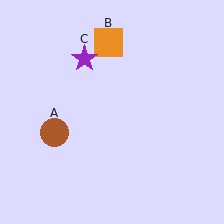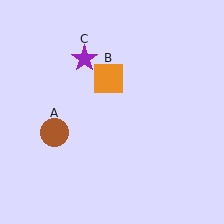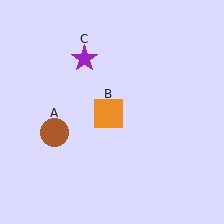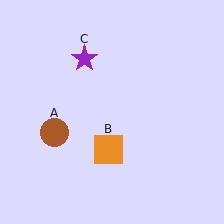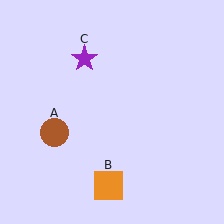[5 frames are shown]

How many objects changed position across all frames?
1 object changed position: orange square (object B).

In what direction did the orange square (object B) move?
The orange square (object B) moved down.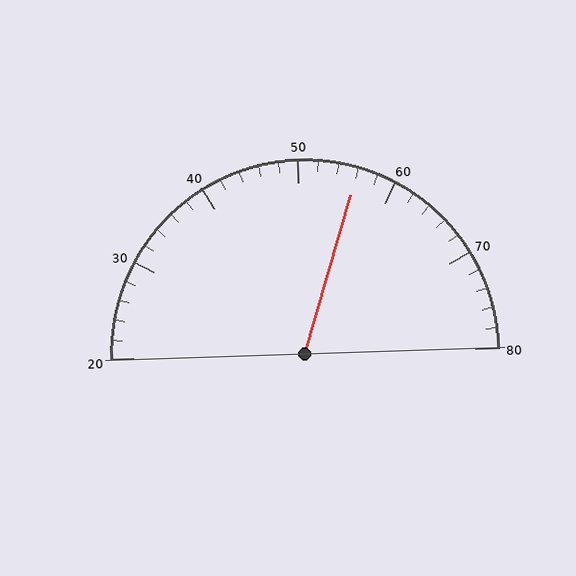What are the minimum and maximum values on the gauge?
The gauge ranges from 20 to 80.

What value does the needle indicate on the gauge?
The needle indicates approximately 56.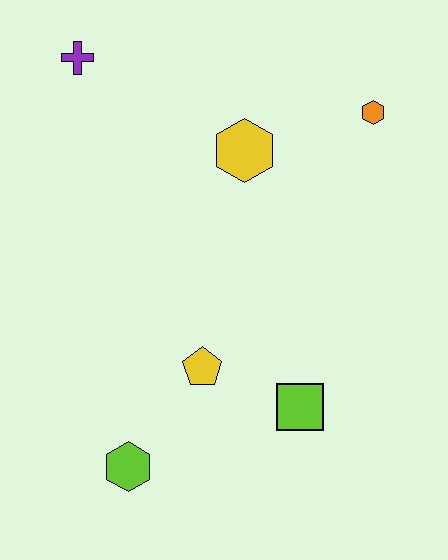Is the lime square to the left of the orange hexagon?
Yes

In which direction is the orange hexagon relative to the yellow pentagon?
The orange hexagon is above the yellow pentagon.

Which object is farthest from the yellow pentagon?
The purple cross is farthest from the yellow pentagon.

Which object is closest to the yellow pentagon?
The lime square is closest to the yellow pentagon.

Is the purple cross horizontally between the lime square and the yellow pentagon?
No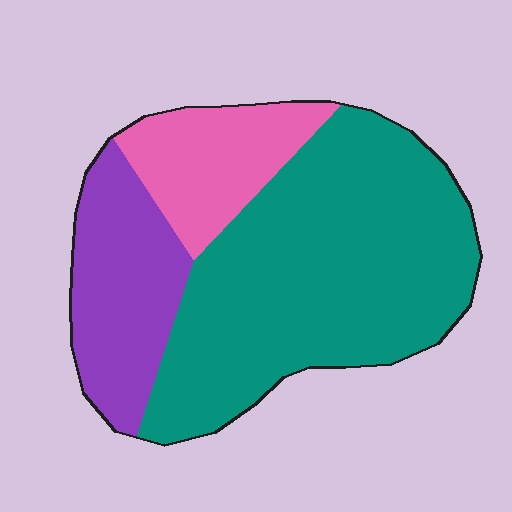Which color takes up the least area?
Pink, at roughly 15%.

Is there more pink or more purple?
Purple.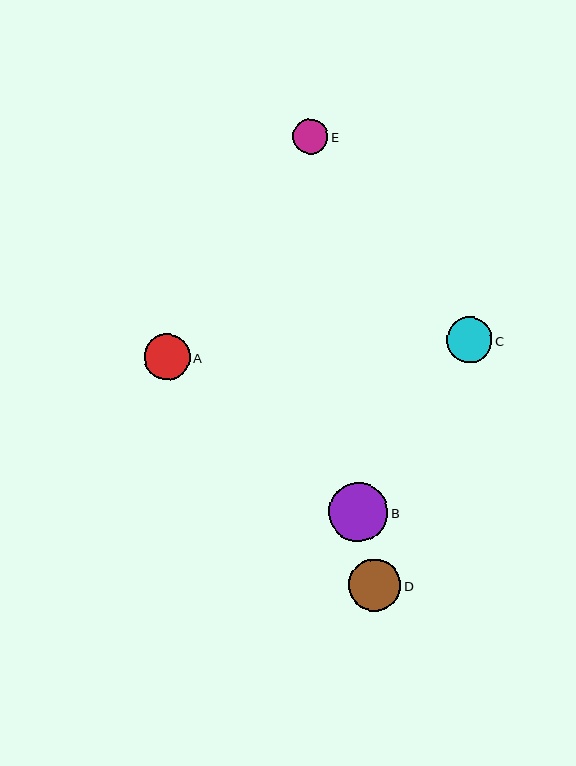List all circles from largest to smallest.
From largest to smallest: B, D, A, C, E.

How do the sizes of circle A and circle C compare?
Circle A and circle C are approximately the same size.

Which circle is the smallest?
Circle E is the smallest with a size of approximately 35 pixels.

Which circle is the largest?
Circle B is the largest with a size of approximately 59 pixels.